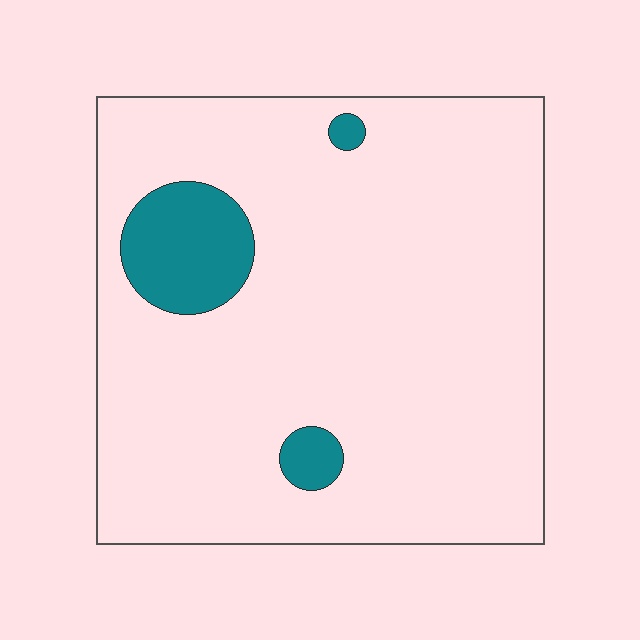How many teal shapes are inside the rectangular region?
3.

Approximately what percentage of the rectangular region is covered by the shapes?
Approximately 10%.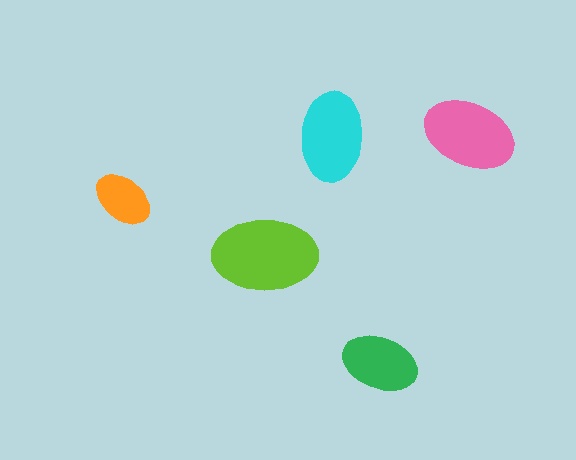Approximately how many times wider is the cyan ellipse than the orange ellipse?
About 1.5 times wider.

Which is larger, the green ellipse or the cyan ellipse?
The cyan one.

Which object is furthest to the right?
The pink ellipse is rightmost.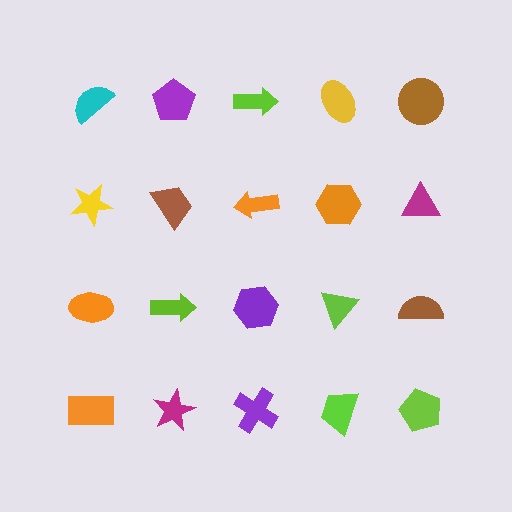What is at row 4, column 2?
A magenta star.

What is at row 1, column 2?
A purple pentagon.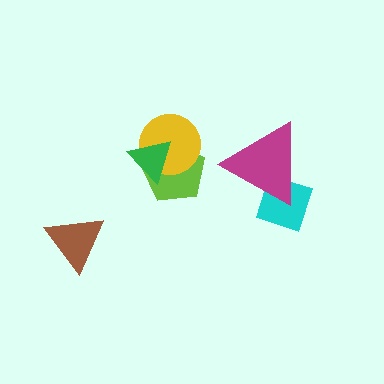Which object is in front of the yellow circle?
The green triangle is in front of the yellow circle.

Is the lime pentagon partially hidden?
Yes, it is partially covered by another shape.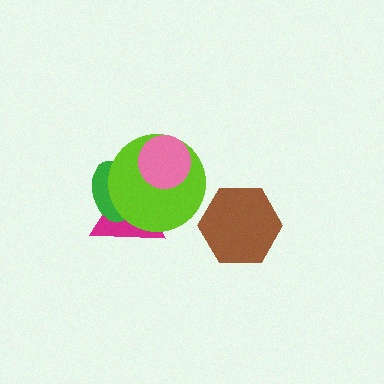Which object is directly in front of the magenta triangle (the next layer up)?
The green ellipse is directly in front of the magenta triangle.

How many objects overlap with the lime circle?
3 objects overlap with the lime circle.